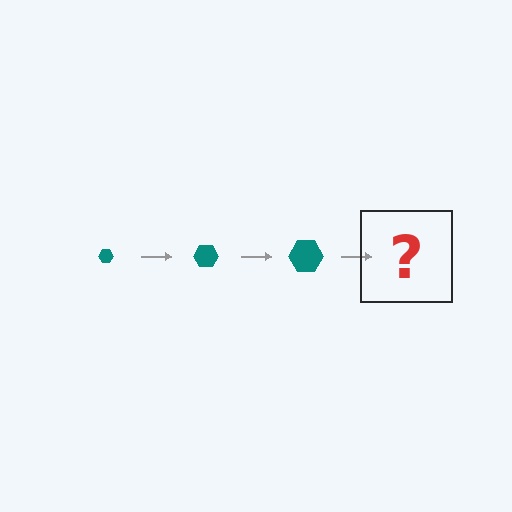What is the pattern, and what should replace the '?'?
The pattern is that the hexagon gets progressively larger each step. The '?' should be a teal hexagon, larger than the previous one.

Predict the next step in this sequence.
The next step is a teal hexagon, larger than the previous one.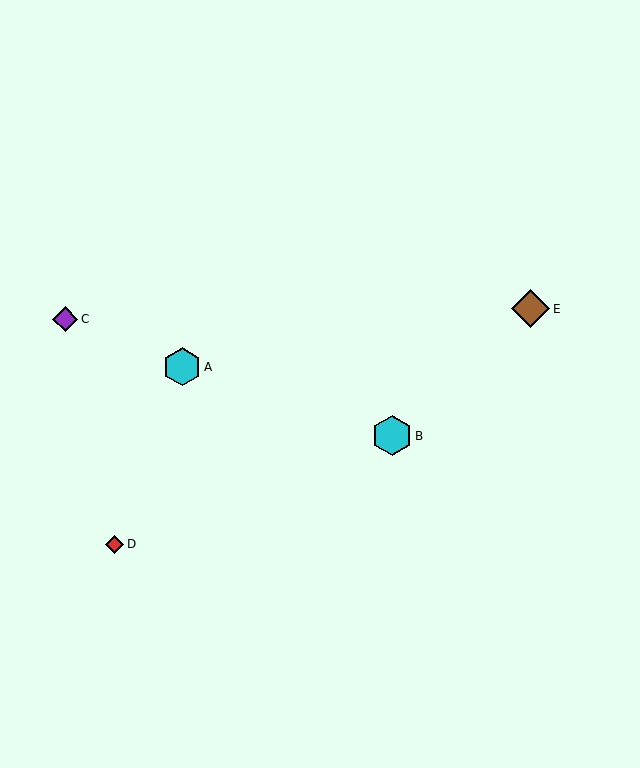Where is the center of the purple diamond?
The center of the purple diamond is at (65, 319).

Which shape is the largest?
The cyan hexagon (labeled B) is the largest.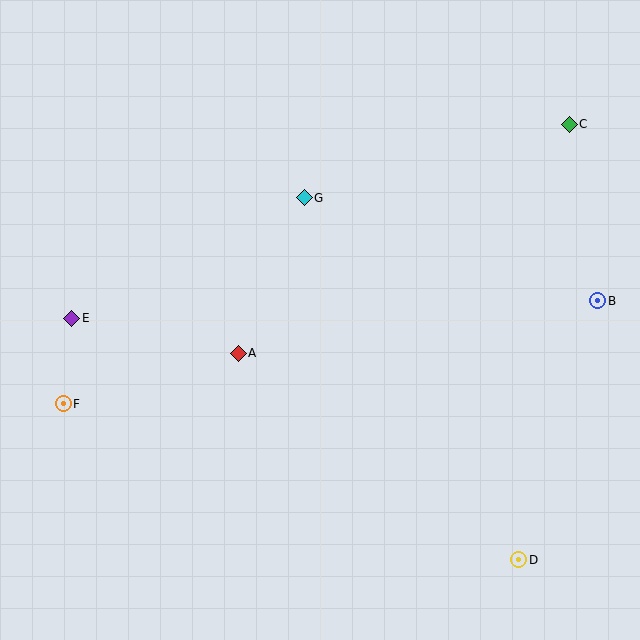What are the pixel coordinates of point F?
Point F is at (63, 404).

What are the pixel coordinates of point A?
Point A is at (238, 353).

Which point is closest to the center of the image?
Point A at (238, 353) is closest to the center.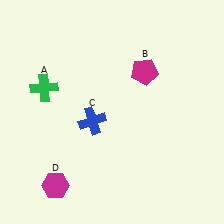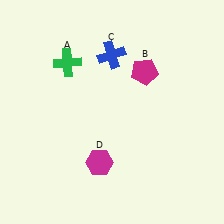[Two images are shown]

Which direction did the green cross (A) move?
The green cross (A) moved up.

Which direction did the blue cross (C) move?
The blue cross (C) moved up.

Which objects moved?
The objects that moved are: the green cross (A), the blue cross (C), the magenta hexagon (D).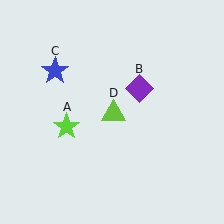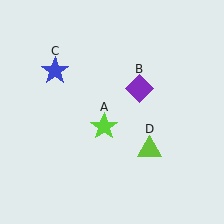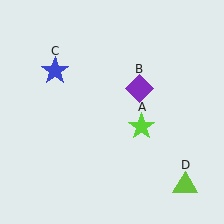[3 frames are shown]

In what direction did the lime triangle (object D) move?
The lime triangle (object D) moved down and to the right.